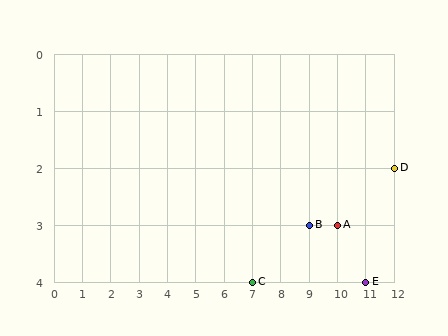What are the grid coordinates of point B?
Point B is at grid coordinates (9, 3).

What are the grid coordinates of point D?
Point D is at grid coordinates (12, 2).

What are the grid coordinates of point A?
Point A is at grid coordinates (10, 3).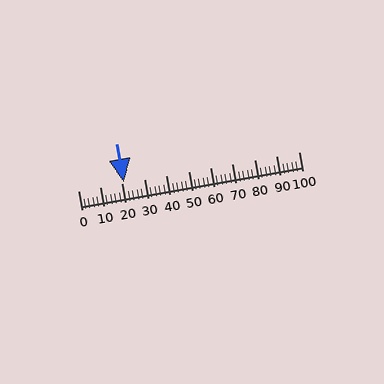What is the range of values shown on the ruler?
The ruler shows values from 0 to 100.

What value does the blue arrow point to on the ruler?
The blue arrow points to approximately 21.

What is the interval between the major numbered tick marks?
The major tick marks are spaced 10 units apart.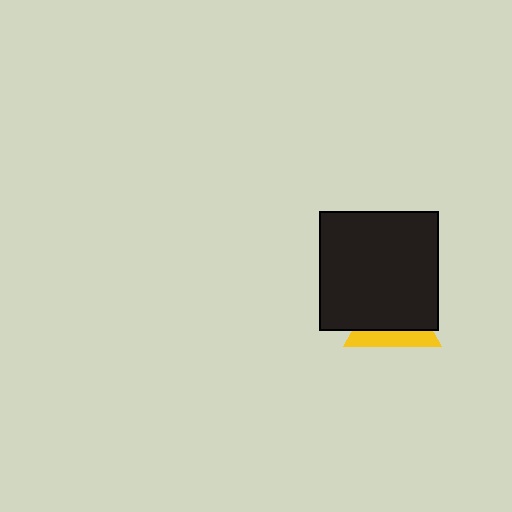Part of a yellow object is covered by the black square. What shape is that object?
It is a triangle.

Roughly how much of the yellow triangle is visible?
A small part of it is visible (roughly 33%).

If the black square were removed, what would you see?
You would see the complete yellow triangle.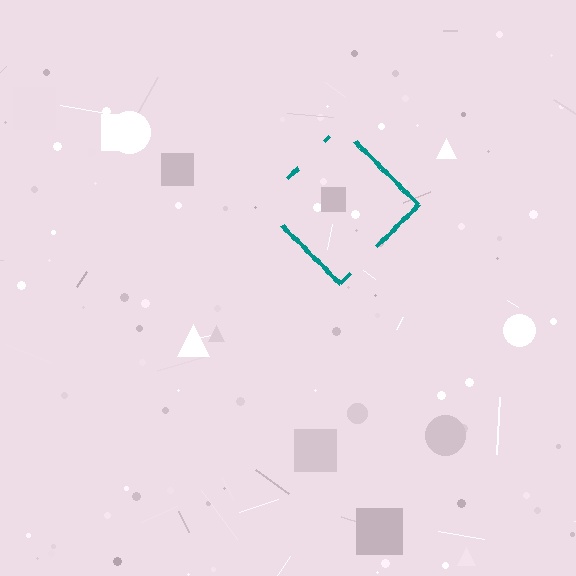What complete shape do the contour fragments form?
The contour fragments form a diamond.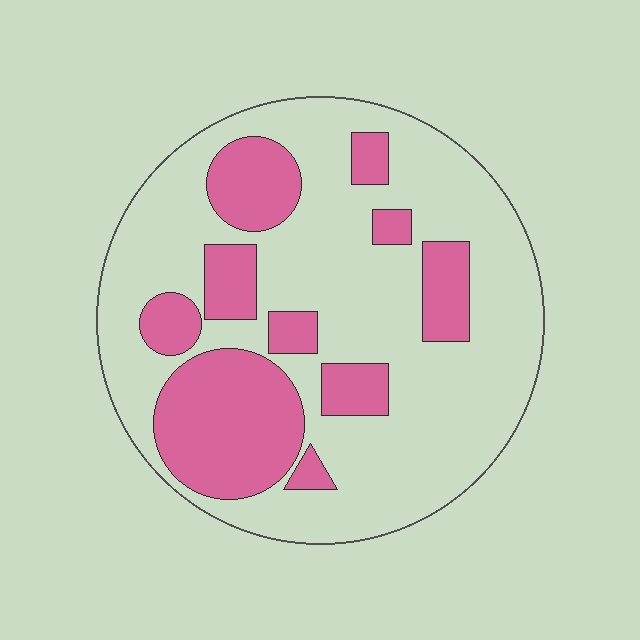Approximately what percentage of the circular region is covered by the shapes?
Approximately 30%.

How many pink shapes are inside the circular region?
10.